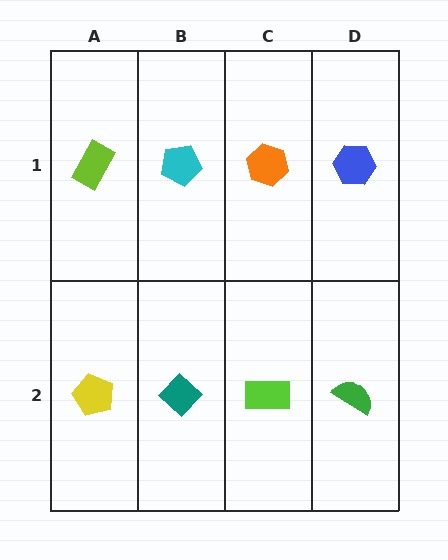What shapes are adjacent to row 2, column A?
A lime rectangle (row 1, column A), a teal diamond (row 2, column B).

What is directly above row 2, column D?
A blue hexagon.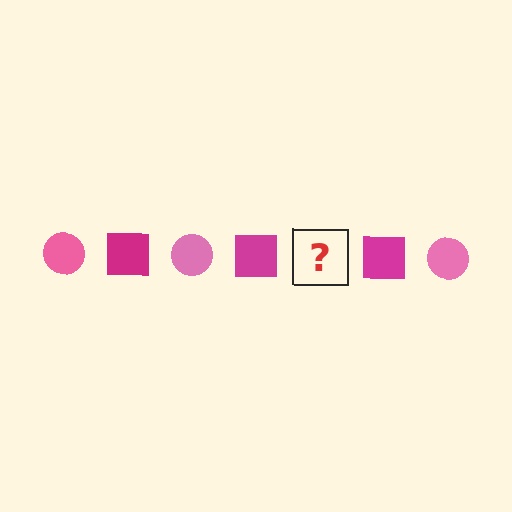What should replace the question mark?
The question mark should be replaced with a pink circle.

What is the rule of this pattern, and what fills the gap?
The rule is that the pattern alternates between pink circle and magenta square. The gap should be filled with a pink circle.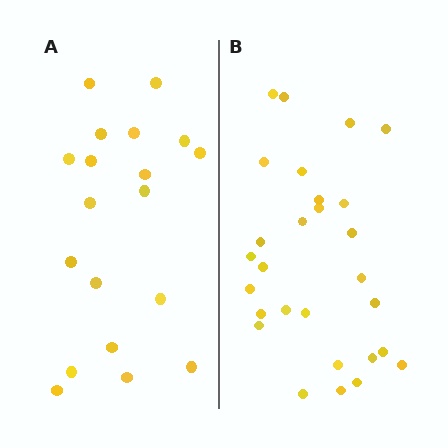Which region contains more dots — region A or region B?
Region B (the right region) has more dots.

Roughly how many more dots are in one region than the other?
Region B has roughly 8 or so more dots than region A.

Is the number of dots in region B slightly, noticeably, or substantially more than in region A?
Region B has substantially more. The ratio is roughly 1.5 to 1.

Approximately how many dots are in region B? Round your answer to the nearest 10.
About 30 dots. (The exact count is 28, which rounds to 30.)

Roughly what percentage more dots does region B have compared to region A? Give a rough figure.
About 45% more.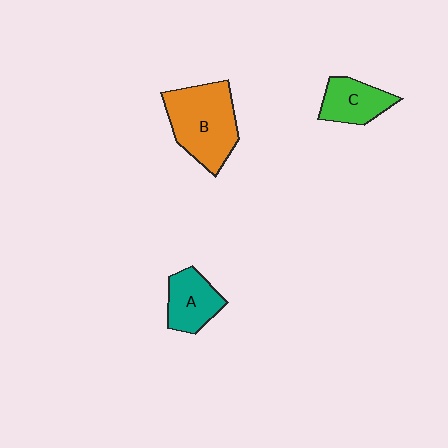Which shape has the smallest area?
Shape C (green).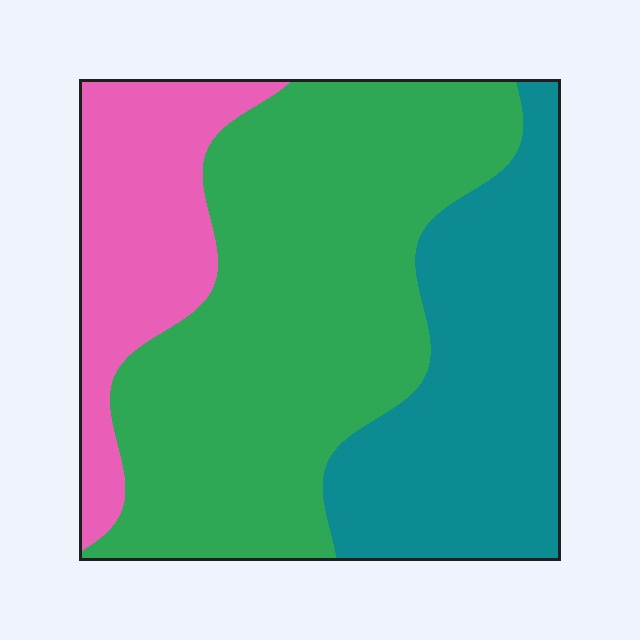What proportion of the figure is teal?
Teal covers roughly 30% of the figure.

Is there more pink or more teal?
Teal.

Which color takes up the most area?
Green, at roughly 50%.